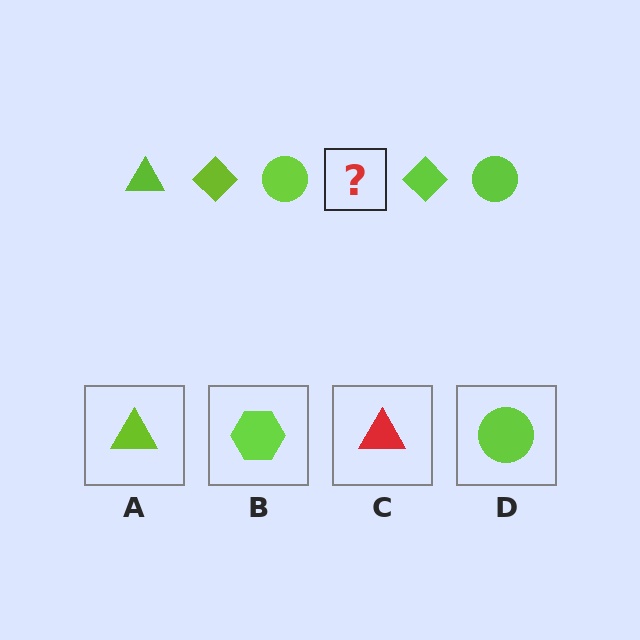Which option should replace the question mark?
Option A.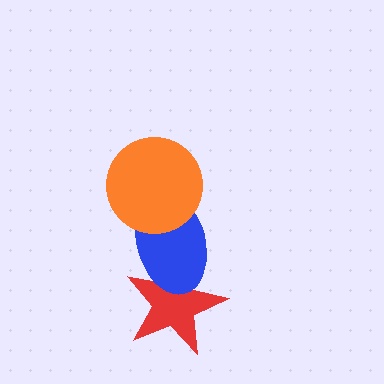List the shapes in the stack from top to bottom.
From top to bottom: the orange circle, the blue ellipse, the red star.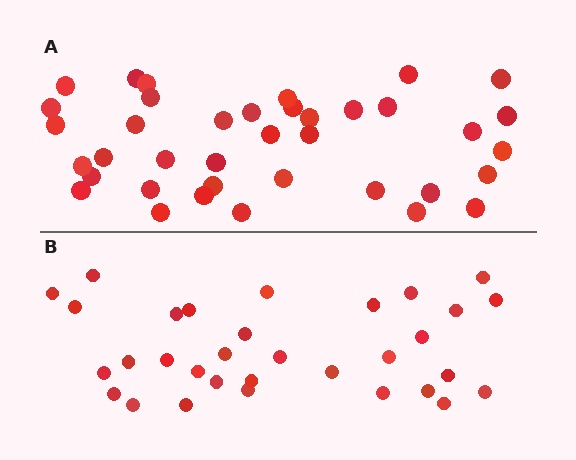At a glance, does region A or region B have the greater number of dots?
Region A (the top region) has more dots.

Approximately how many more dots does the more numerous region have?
Region A has about 6 more dots than region B.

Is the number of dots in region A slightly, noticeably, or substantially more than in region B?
Region A has only slightly more — the two regions are fairly close. The ratio is roughly 1.2 to 1.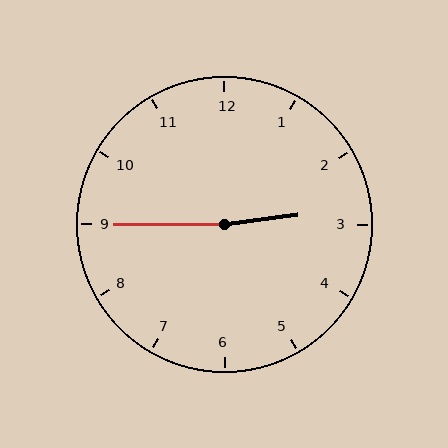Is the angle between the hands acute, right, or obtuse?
It is obtuse.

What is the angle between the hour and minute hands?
Approximately 172 degrees.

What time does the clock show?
2:45.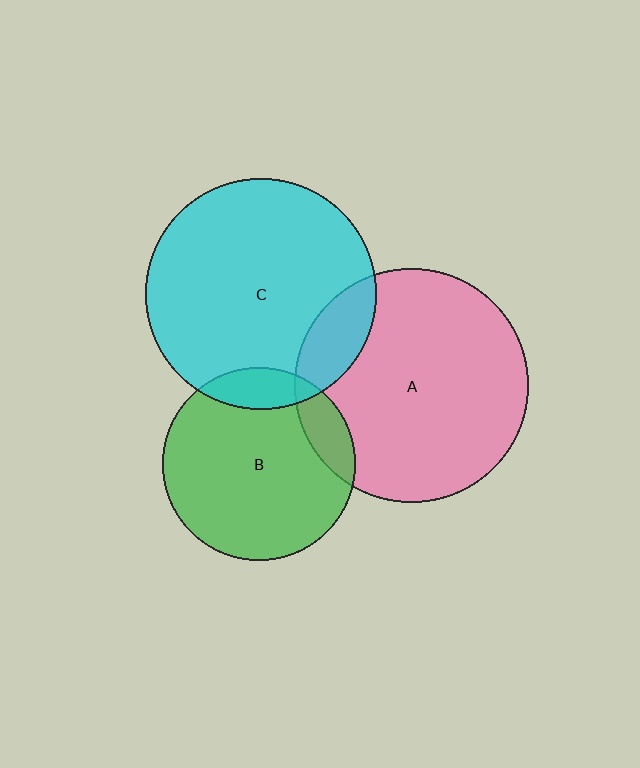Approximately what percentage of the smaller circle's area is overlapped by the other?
Approximately 15%.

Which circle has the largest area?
Circle A (pink).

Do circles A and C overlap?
Yes.